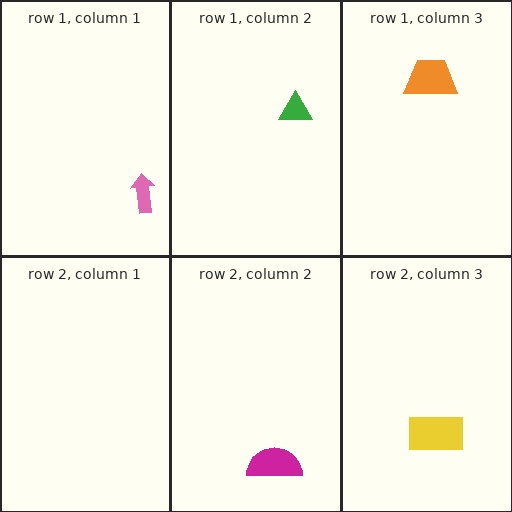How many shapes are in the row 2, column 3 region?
1.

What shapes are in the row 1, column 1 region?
The pink arrow.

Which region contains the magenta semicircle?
The row 2, column 2 region.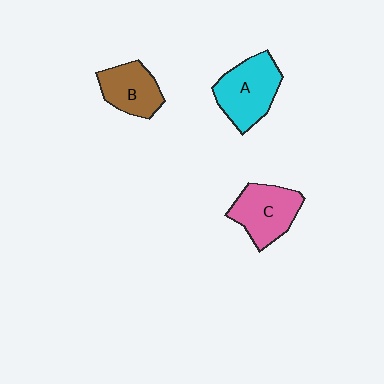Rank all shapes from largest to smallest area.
From largest to smallest: A (cyan), C (pink), B (brown).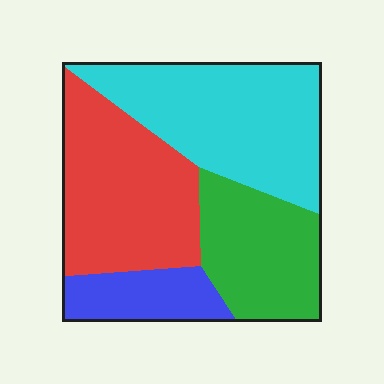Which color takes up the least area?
Blue, at roughly 10%.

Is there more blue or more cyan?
Cyan.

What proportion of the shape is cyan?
Cyan takes up between a quarter and a half of the shape.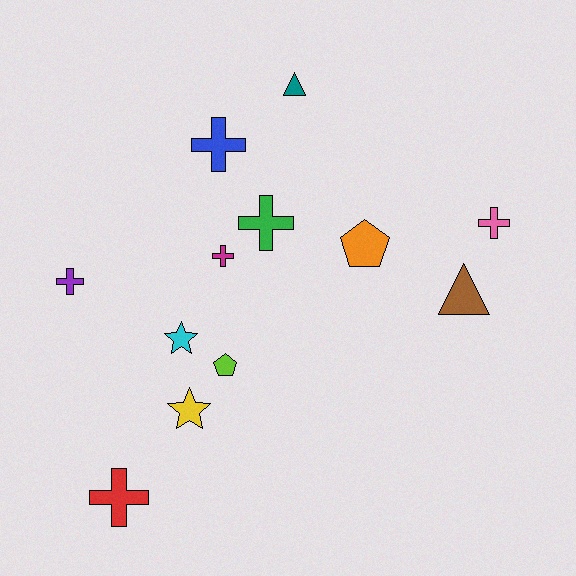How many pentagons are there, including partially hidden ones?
There are 2 pentagons.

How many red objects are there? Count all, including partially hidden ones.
There is 1 red object.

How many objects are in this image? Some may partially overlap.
There are 12 objects.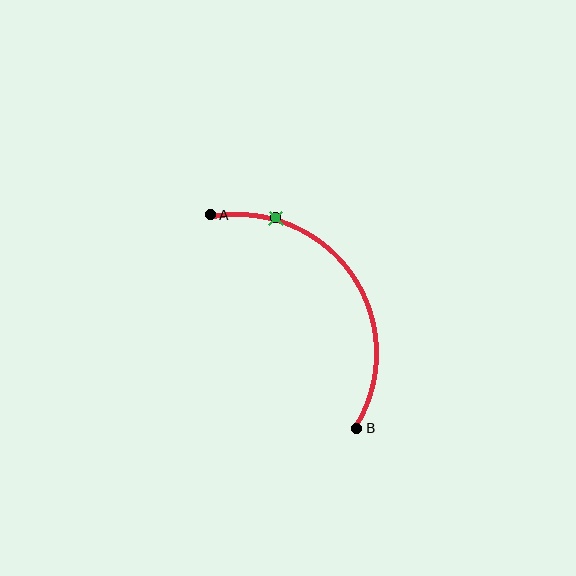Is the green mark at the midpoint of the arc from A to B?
No. The green mark lies on the arc but is closer to endpoint A. The arc midpoint would be at the point on the curve equidistant along the arc from both A and B.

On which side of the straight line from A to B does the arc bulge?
The arc bulges above and to the right of the straight line connecting A and B.